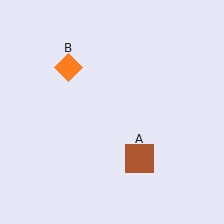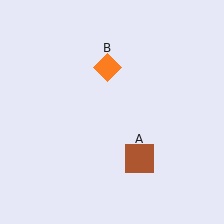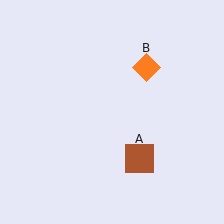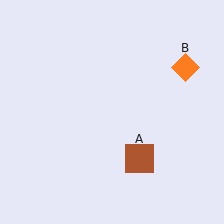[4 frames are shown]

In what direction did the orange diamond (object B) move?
The orange diamond (object B) moved right.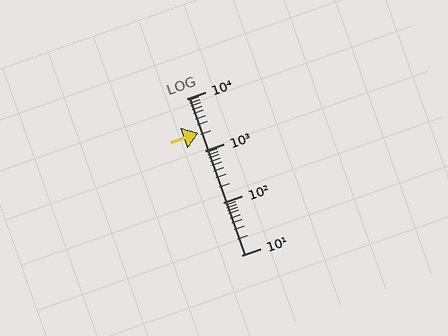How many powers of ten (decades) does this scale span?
The scale spans 3 decades, from 10 to 10000.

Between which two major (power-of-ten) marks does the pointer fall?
The pointer is between 1000 and 10000.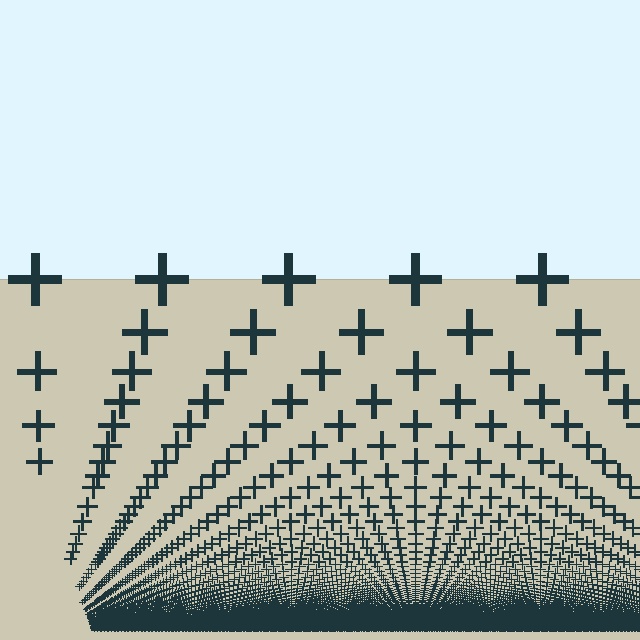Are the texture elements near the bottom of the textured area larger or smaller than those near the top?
Smaller. The gradient is inverted — elements near the bottom are smaller and denser.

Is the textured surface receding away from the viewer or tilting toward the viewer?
The surface appears to tilt toward the viewer. Texture elements get larger and sparser toward the top.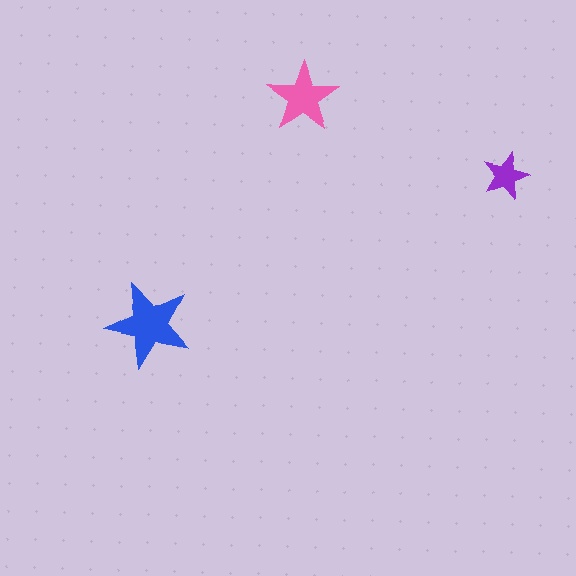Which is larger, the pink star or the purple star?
The pink one.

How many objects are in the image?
There are 3 objects in the image.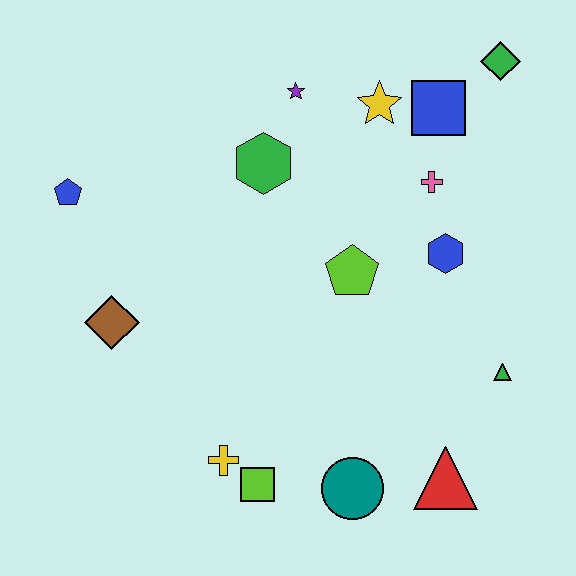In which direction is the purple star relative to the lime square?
The purple star is above the lime square.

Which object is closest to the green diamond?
The blue square is closest to the green diamond.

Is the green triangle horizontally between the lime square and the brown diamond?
No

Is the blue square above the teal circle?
Yes